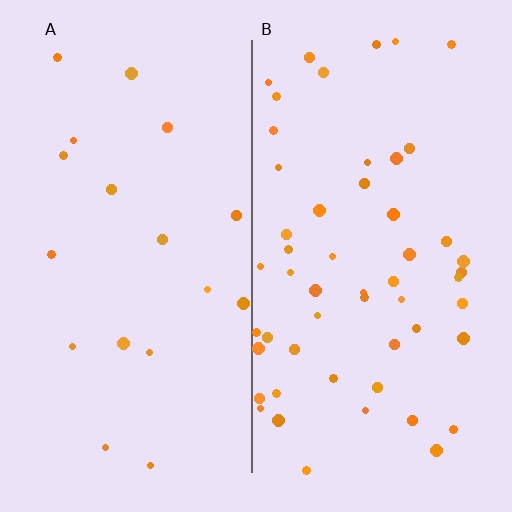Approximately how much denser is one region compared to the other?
Approximately 3.0× — region B over region A.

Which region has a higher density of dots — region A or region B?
B (the right).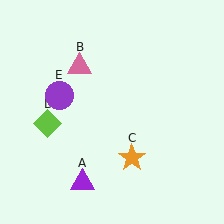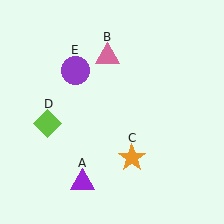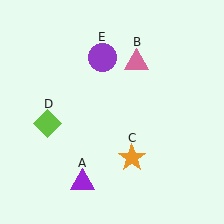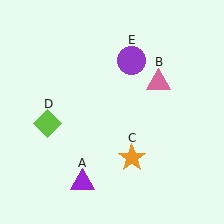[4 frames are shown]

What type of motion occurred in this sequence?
The pink triangle (object B), purple circle (object E) rotated clockwise around the center of the scene.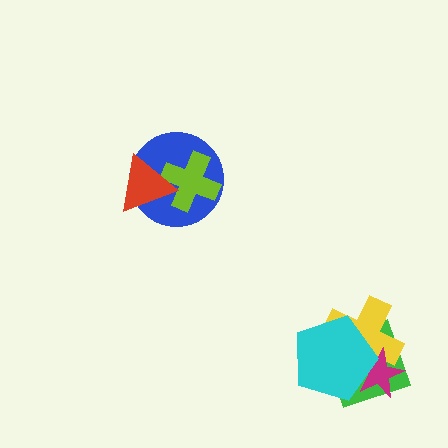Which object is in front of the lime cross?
The red triangle is in front of the lime cross.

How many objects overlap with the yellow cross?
3 objects overlap with the yellow cross.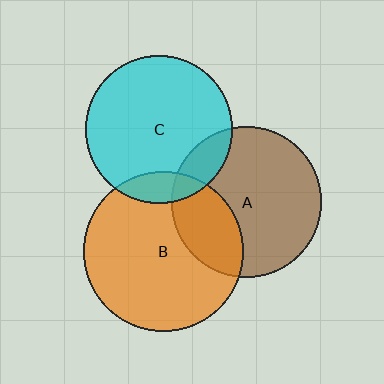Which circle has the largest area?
Circle B (orange).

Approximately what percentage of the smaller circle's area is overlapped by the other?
Approximately 30%.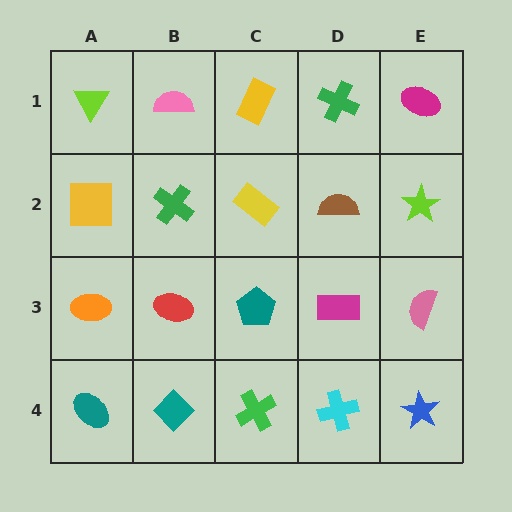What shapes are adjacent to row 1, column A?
A yellow square (row 2, column A), a pink semicircle (row 1, column B).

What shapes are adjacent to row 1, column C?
A yellow rectangle (row 2, column C), a pink semicircle (row 1, column B), a green cross (row 1, column D).